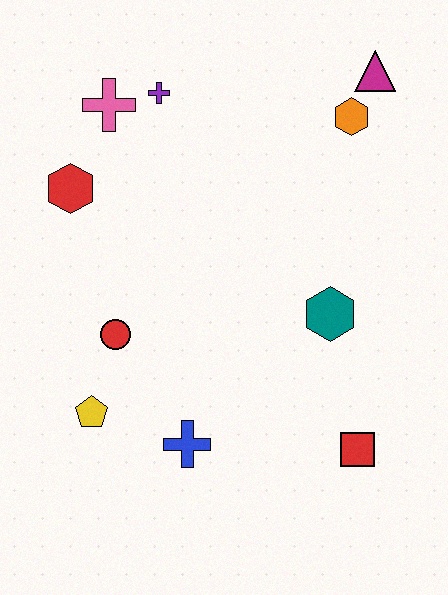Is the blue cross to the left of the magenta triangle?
Yes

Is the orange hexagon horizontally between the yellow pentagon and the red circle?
No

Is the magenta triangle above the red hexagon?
Yes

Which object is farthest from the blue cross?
The magenta triangle is farthest from the blue cross.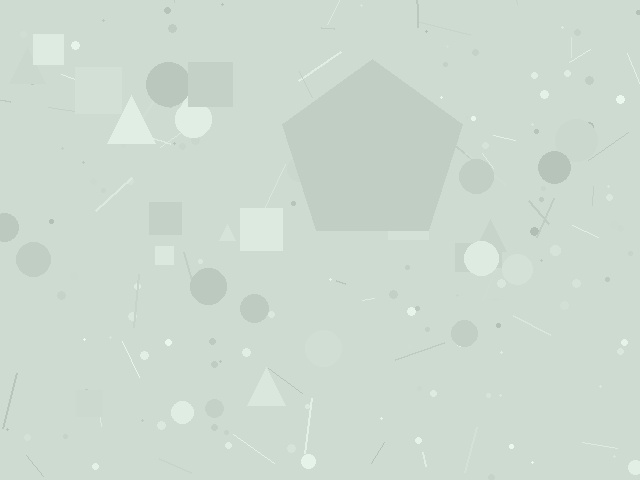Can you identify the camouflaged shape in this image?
The camouflaged shape is a pentagon.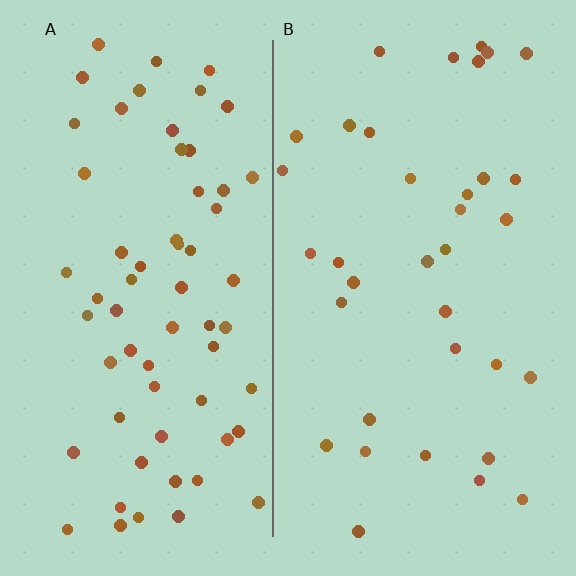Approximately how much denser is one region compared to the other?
Approximately 1.8× — region A over region B.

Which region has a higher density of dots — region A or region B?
A (the left).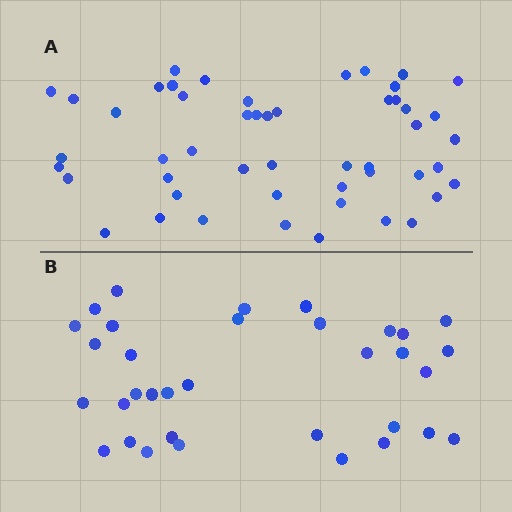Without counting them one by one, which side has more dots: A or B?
Region A (the top region) has more dots.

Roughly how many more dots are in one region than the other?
Region A has approximately 15 more dots than region B.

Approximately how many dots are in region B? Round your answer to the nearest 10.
About 30 dots. (The exact count is 34, which rounds to 30.)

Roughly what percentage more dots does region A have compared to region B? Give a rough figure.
About 45% more.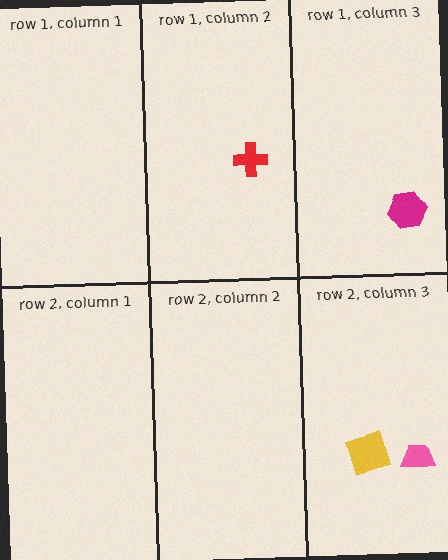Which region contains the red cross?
The row 1, column 2 region.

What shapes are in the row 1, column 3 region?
The magenta hexagon.